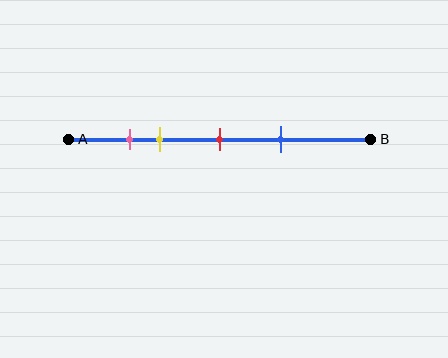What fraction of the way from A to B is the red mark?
The red mark is approximately 50% (0.5) of the way from A to B.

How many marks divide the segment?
There are 4 marks dividing the segment.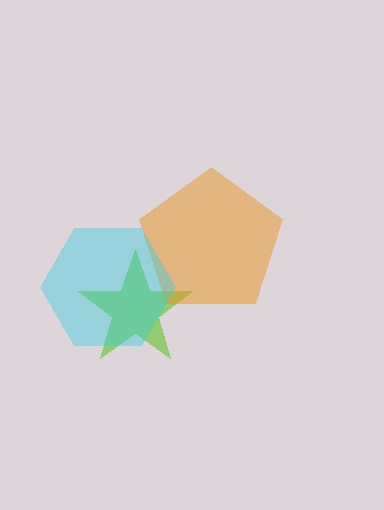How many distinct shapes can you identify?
There are 3 distinct shapes: a lime star, an orange pentagon, a cyan hexagon.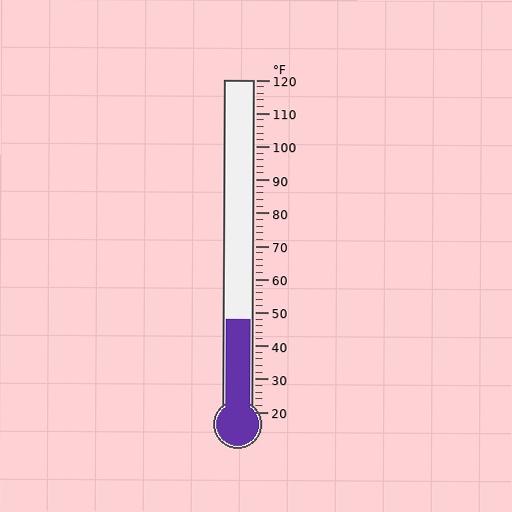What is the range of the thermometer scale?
The thermometer scale ranges from 20°F to 120°F.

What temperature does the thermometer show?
The thermometer shows approximately 48°F.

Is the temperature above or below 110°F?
The temperature is below 110°F.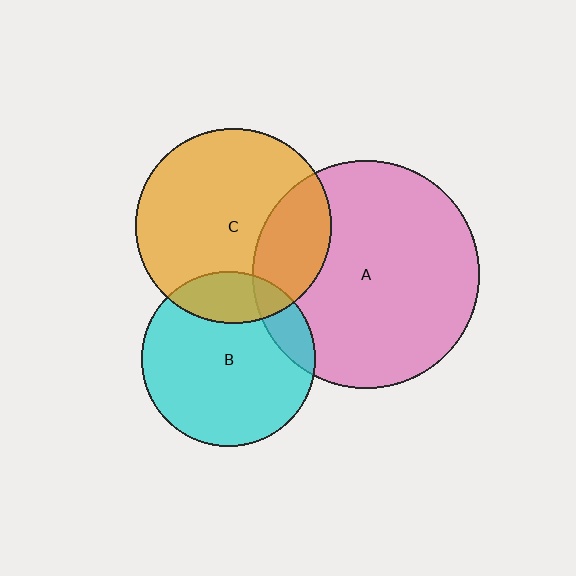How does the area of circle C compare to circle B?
Approximately 1.3 times.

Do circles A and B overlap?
Yes.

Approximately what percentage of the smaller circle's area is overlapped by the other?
Approximately 15%.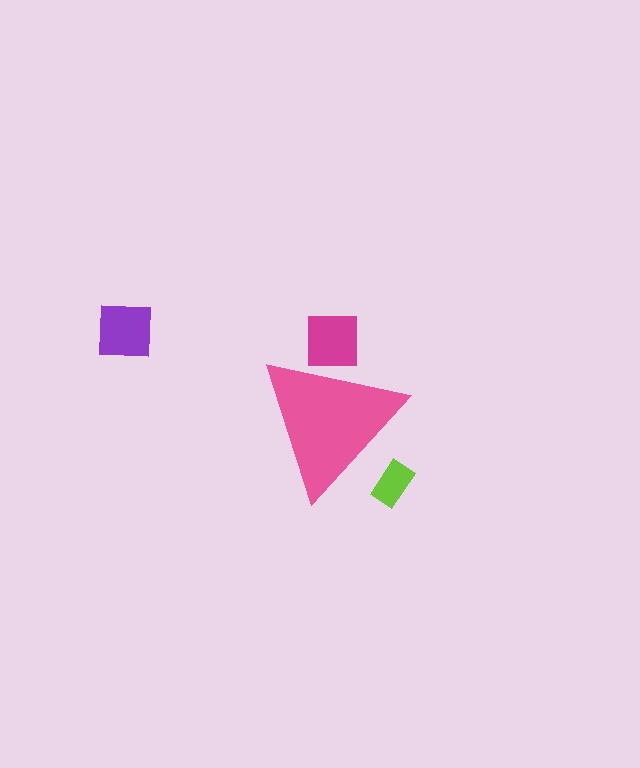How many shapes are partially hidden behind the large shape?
2 shapes are partially hidden.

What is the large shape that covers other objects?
A pink triangle.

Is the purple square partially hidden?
No, the purple square is fully visible.